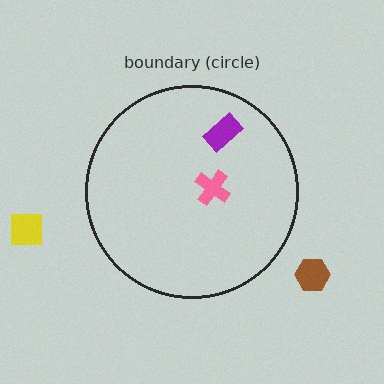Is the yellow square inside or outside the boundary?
Outside.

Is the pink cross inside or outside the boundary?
Inside.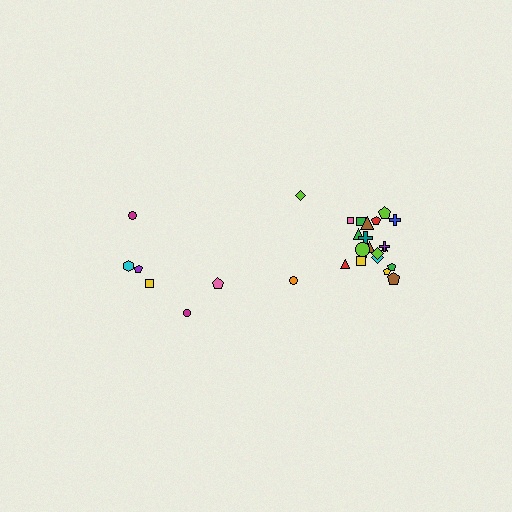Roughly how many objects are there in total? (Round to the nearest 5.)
Roughly 30 objects in total.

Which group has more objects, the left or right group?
The right group.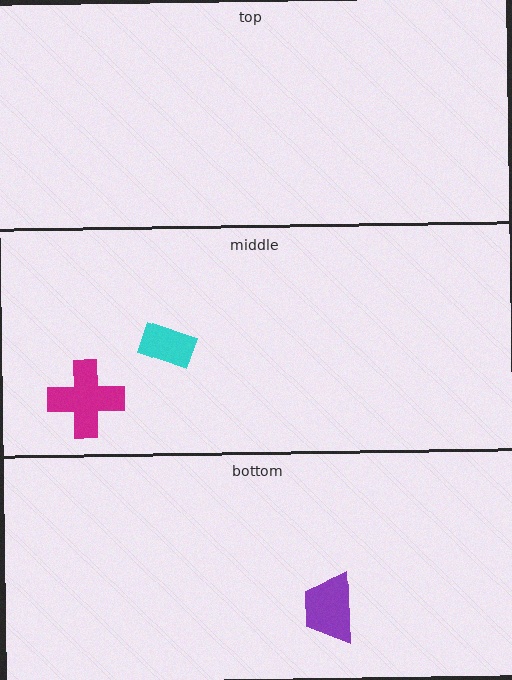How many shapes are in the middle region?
2.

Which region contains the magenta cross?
The middle region.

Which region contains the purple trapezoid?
The bottom region.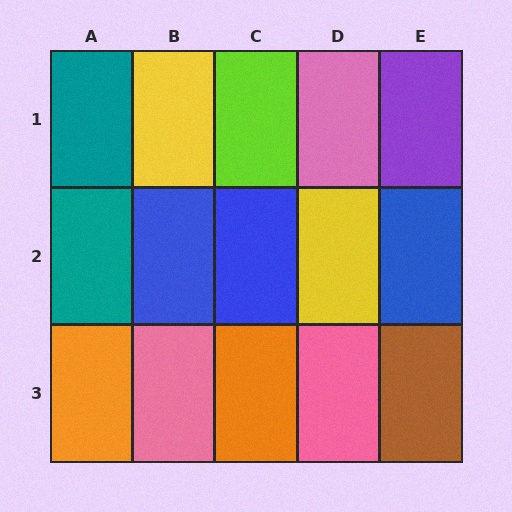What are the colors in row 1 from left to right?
Teal, yellow, lime, pink, purple.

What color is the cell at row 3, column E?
Brown.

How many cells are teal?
2 cells are teal.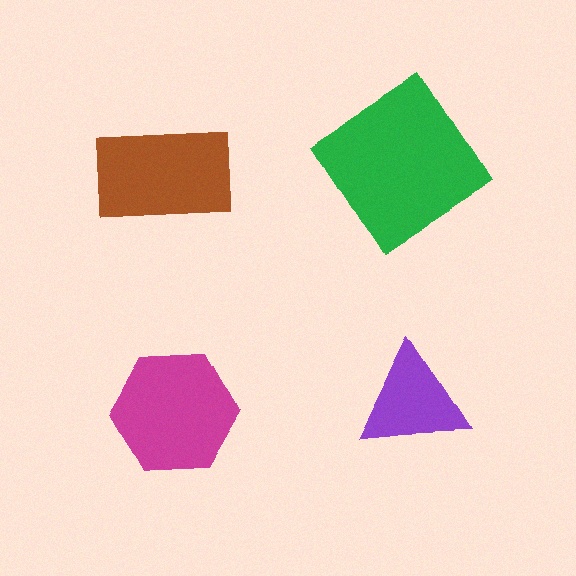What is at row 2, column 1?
A magenta hexagon.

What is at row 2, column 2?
A purple triangle.